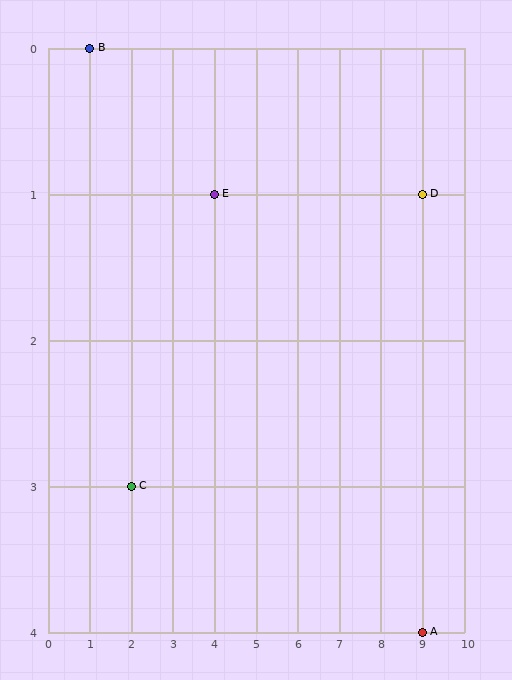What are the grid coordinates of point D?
Point D is at grid coordinates (9, 1).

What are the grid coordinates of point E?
Point E is at grid coordinates (4, 1).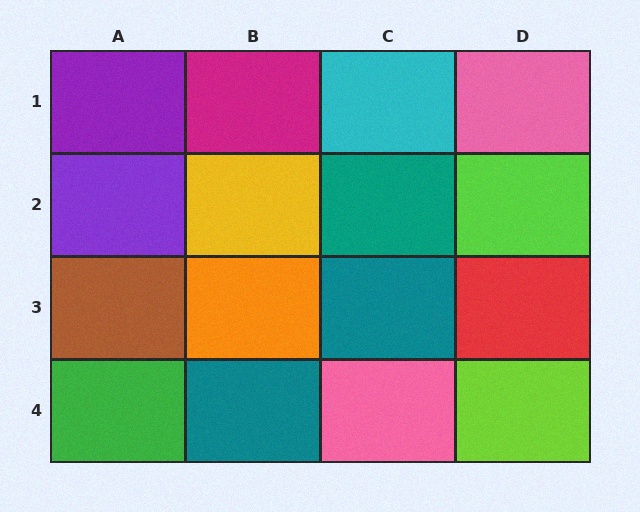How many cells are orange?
1 cell is orange.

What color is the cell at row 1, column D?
Pink.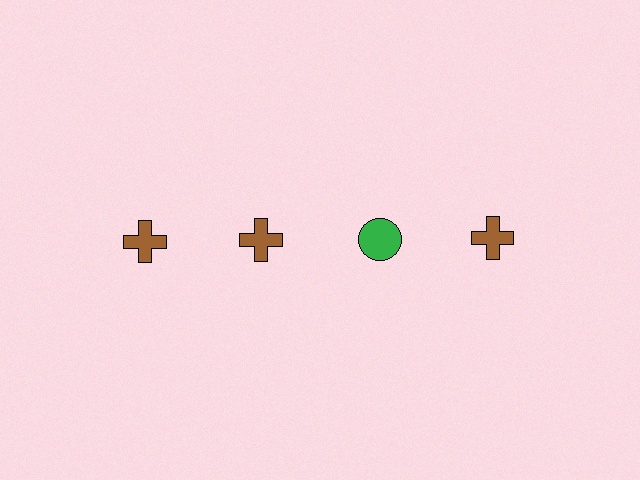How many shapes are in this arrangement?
There are 4 shapes arranged in a grid pattern.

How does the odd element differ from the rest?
It differs in both color (green instead of brown) and shape (circle instead of cross).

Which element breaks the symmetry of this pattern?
The green circle in the top row, center column breaks the symmetry. All other shapes are brown crosses.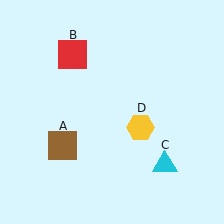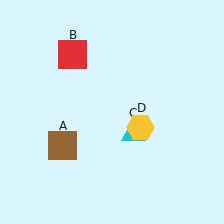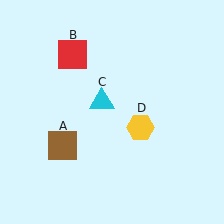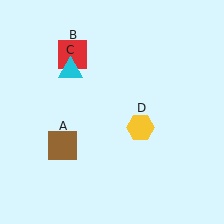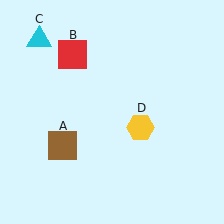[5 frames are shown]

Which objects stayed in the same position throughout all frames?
Brown square (object A) and red square (object B) and yellow hexagon (object D) remained stationary.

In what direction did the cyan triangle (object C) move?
The cyan triangle (object C) moved up and to the left.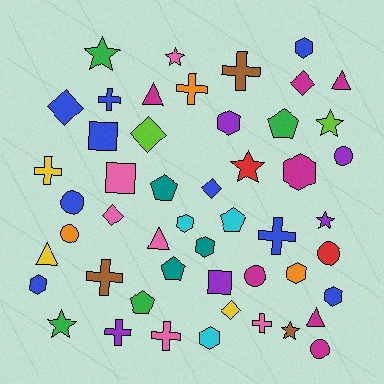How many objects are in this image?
There are 50 objects.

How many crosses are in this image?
There are 9 crosses.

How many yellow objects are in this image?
There are 3 yellow objects.